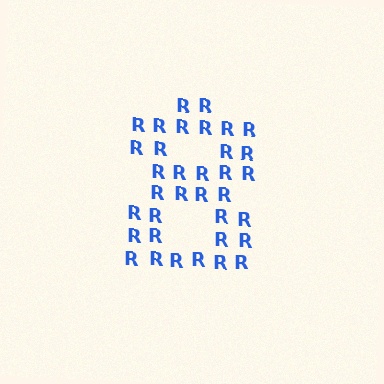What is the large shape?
The large shape is the digit 8.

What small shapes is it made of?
It is made of small letter R's.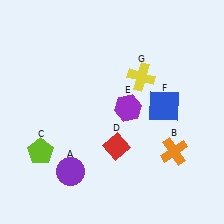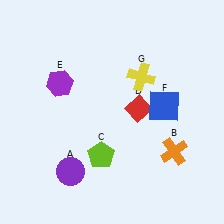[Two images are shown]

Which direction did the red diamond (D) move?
The red diamond (D) moved up.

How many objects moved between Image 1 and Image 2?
3 objects moved between the two images.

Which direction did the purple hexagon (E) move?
The purple hexagon (E) moved left.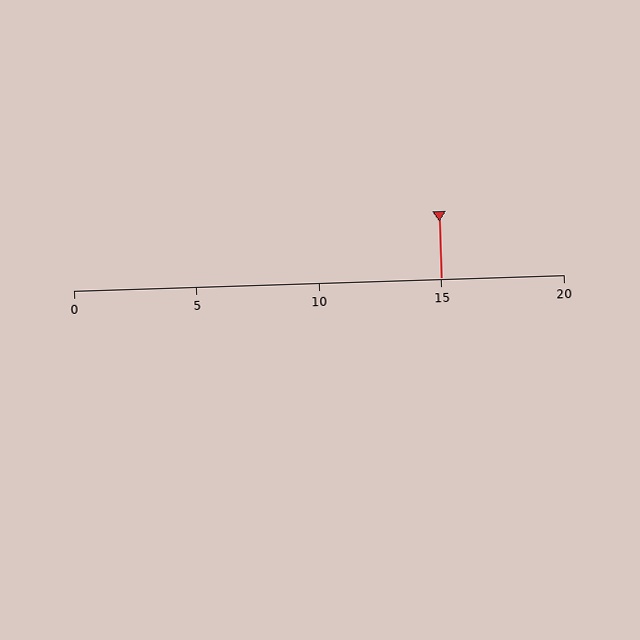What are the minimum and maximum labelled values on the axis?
The axis runs from 0 to 20.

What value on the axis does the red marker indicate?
The marker indicates approximately 15.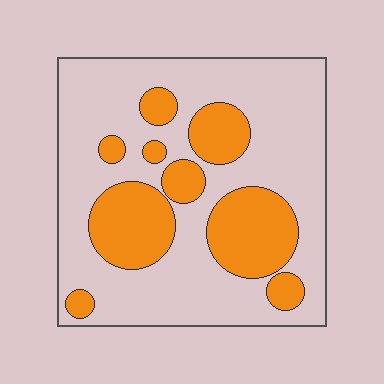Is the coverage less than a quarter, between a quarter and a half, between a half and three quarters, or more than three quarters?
Between a quarter and a half.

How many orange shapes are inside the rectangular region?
9.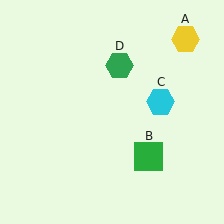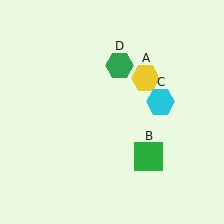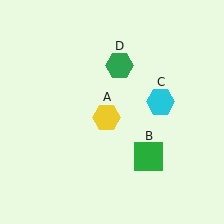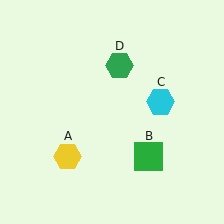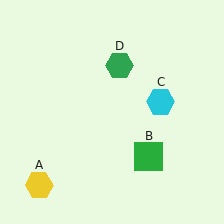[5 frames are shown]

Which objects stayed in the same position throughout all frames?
Green square (object B) and cyan hexagon (object C) and green hexagon (object D) remained stationary.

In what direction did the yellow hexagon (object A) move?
The yellow hexagon (object A) moved down and to the left.